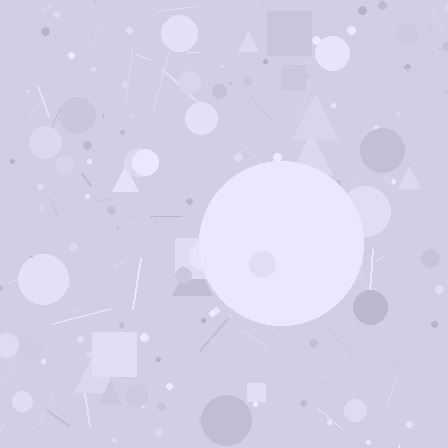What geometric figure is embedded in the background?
A circle is embedded in the background.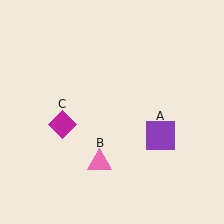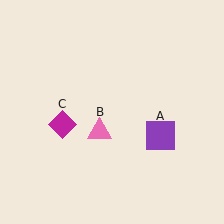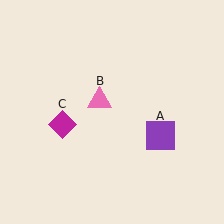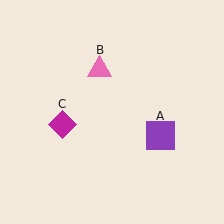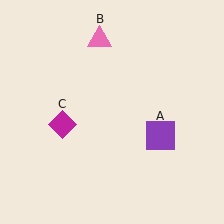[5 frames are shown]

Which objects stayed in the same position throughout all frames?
Purple square (object A) and magenta diamond (object C) remained stationary.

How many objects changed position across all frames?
1 object changed position: pink triangle (object B).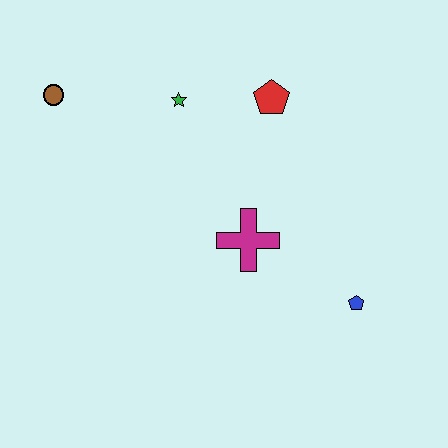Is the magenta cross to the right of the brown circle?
Yes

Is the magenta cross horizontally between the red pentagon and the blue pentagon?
No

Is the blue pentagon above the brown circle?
No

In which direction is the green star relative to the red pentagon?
The green star is to the left of the red pentagon.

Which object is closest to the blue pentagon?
The magenta cross is closest to the blue pentagon.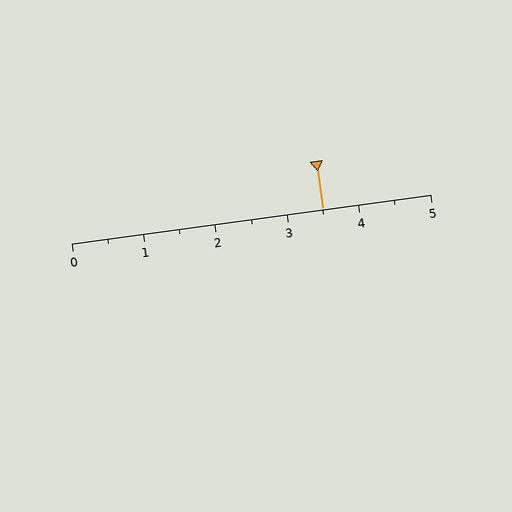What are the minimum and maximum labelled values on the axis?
The axis runs from 0 to 5.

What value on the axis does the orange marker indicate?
The marker indicates approximately 3.5.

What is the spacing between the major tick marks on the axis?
The major ticks are spaced 1 apart.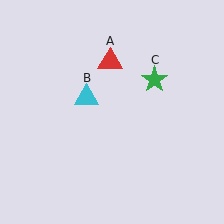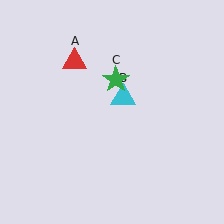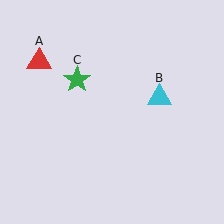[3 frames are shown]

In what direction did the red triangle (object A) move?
The red triangle (object A) moved left.